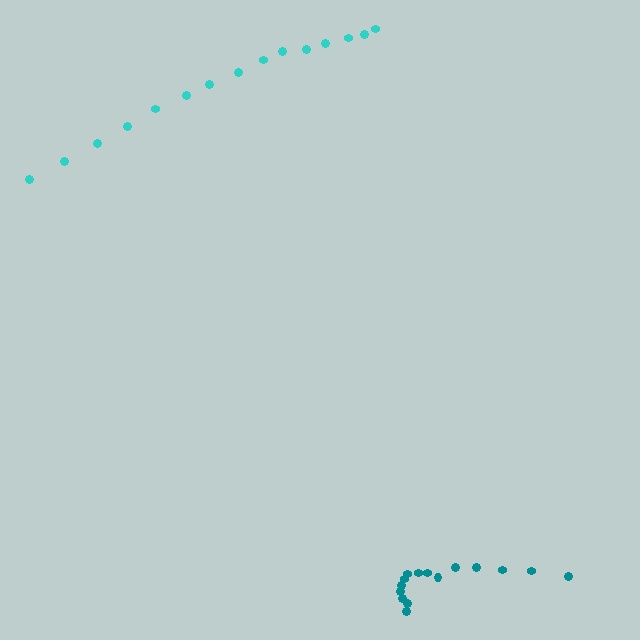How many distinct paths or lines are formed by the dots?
There are 2 distinct paths.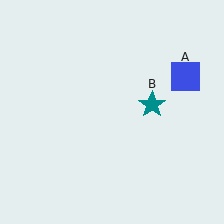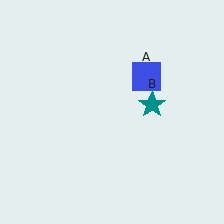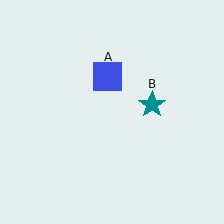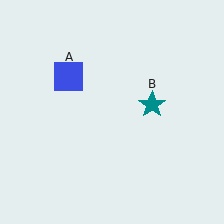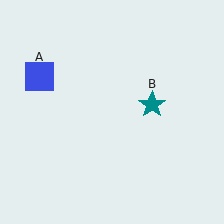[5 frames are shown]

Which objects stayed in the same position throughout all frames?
Teal star (object B) remained stationary.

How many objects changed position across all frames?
1 object changed position: blue square (object A).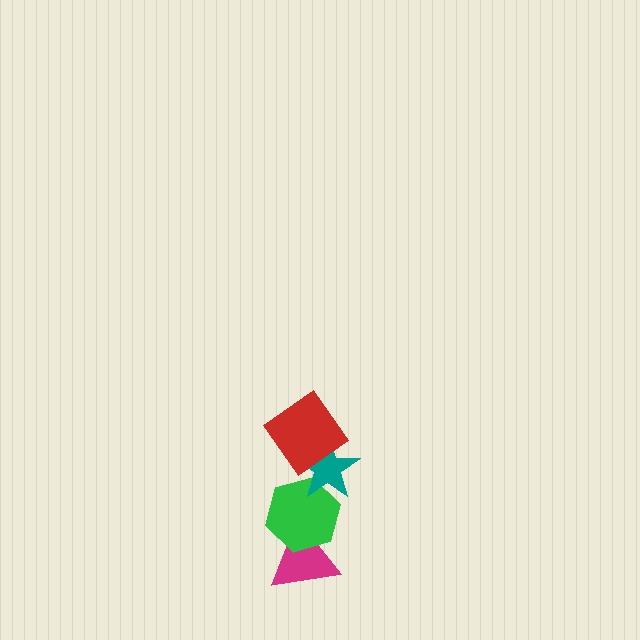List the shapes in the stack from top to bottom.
From top to bottom: the red diamond, the teal star, the green hexagon, the magenta triangle.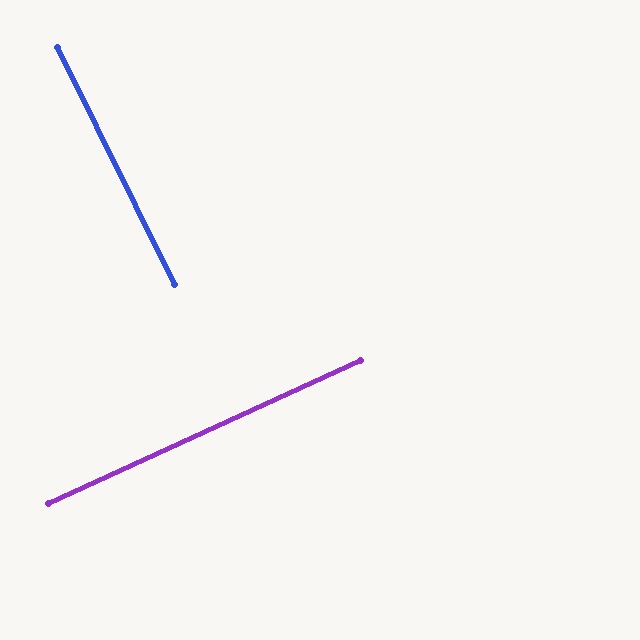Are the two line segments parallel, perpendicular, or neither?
Perpendicular — they meet at approximately 88°.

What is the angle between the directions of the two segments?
Approximately 88 degrees.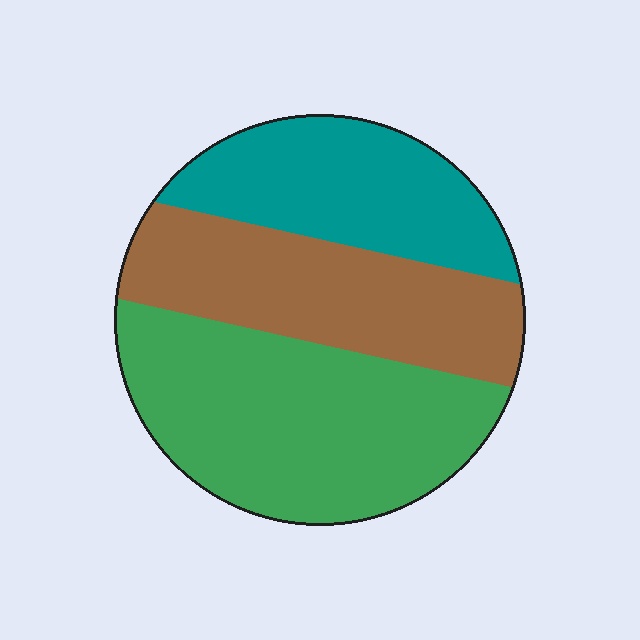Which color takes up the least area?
Teal, at roughly 25%.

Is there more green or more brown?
Green.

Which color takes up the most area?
Green, at roughly 45%.